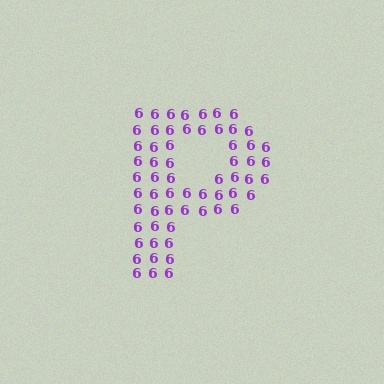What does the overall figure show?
The overall figure shows the letter P.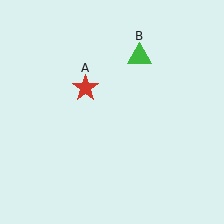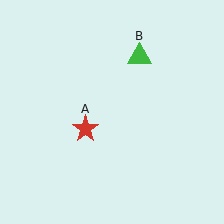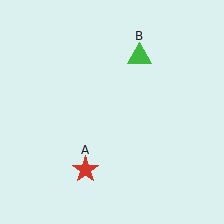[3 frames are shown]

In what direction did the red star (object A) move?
The red star (object A) moved down.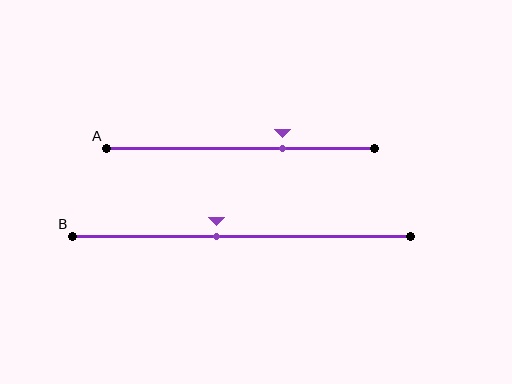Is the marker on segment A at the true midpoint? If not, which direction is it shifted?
No, the marker on segment A is shifted to the right by about 16% of the segment length.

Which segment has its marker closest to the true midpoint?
Segment B has its marker closest to the true midpoint.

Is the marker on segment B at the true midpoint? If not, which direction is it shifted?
No, the marker on segment B is shifted to the left by about 7% of the segment length.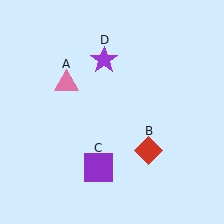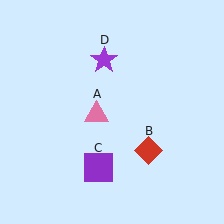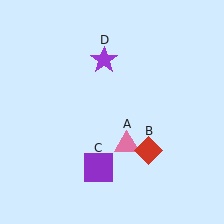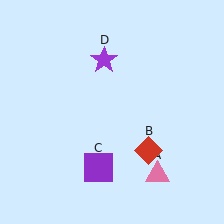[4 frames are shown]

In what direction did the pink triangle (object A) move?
The pink triangle (object A) moved down and to the right.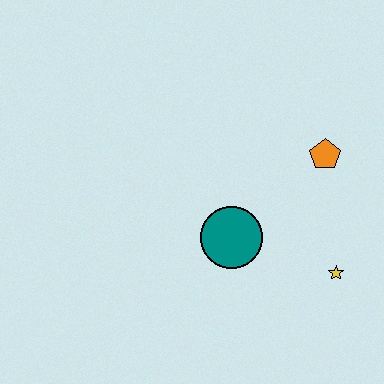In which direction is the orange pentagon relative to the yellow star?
The orange pentagon is above the yellow star.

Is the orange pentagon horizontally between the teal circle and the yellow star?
Yes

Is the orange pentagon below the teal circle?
No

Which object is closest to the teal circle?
The yellow star is closest to the teal circle.